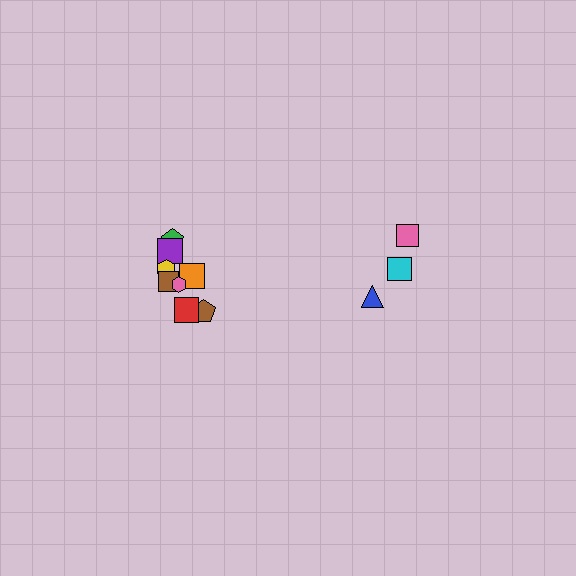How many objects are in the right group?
There are 3 objects.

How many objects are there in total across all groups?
There are 11 objects.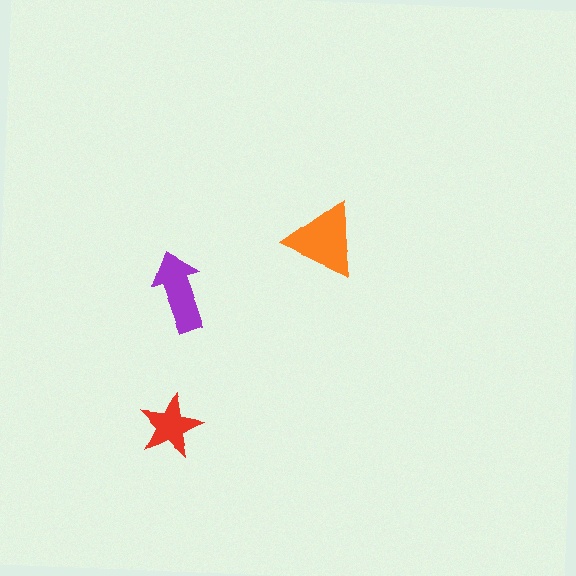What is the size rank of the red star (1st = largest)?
3rd.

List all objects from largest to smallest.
The orange triangle, the purple arrow, the red star.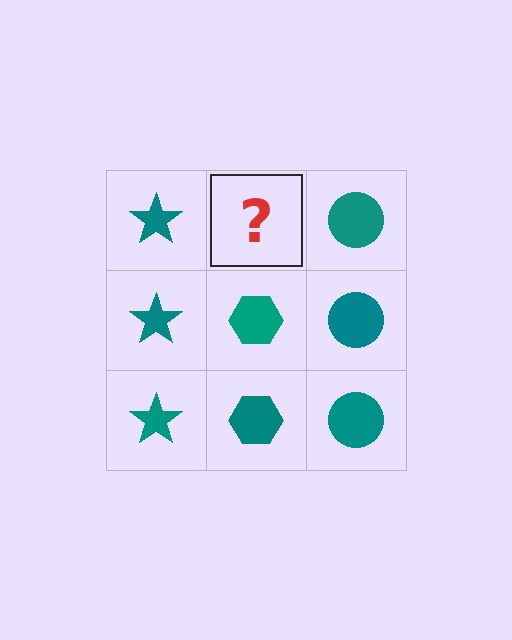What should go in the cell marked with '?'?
The missing cell should contain a teal hexagon.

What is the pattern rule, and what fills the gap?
The rule is that each column has a consistent shape. The gap should be filled with a teal hexagon.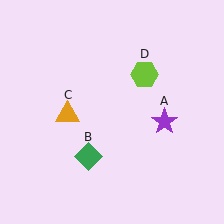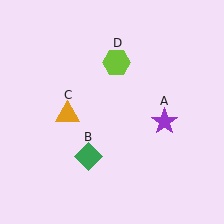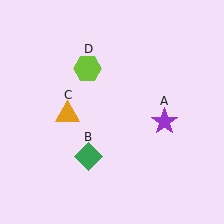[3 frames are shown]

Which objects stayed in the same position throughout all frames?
Purple star (object A) and green diamond (object B) and orange triangle (object C) remained stationary.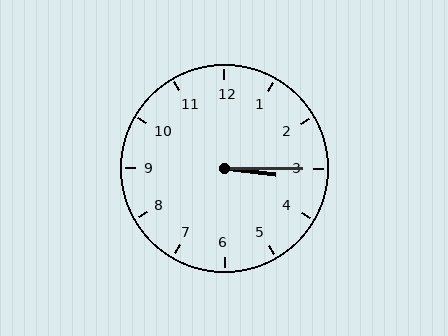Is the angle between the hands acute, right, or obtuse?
It is acute.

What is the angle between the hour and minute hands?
Approximately 8 degrees.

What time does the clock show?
3:15.